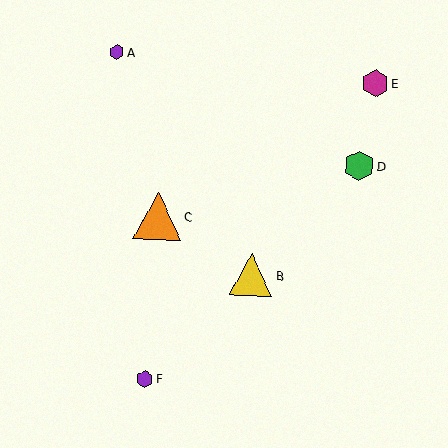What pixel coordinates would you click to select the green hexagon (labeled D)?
Click at (359, 166) to select the green hexagon D.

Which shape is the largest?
The orange triangle (labeled C) is the largest.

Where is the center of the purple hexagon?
The center of the purple hexagon is at (117, 52).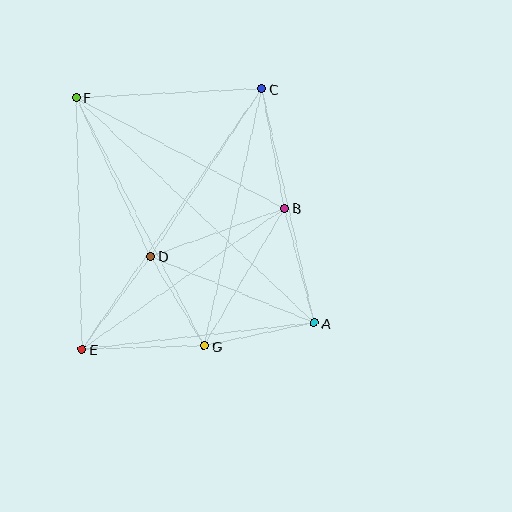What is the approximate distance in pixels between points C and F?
The distance between C and F is approximately 186 pixels.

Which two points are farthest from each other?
Points A and F are farthest from each other.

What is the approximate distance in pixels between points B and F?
The distance between B and F is approximately 236 pixels.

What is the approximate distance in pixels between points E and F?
The distance between E and F is approximately 252 pixels.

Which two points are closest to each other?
Points D and G are closest to each other.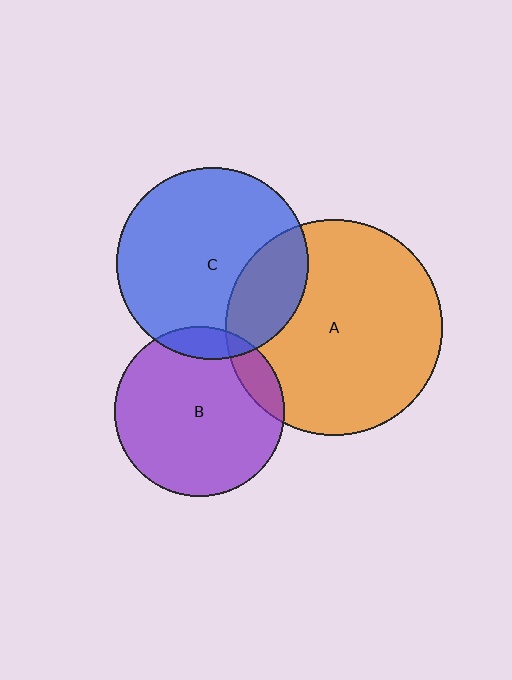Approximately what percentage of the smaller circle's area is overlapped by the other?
Approximately 10%.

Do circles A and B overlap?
Yes.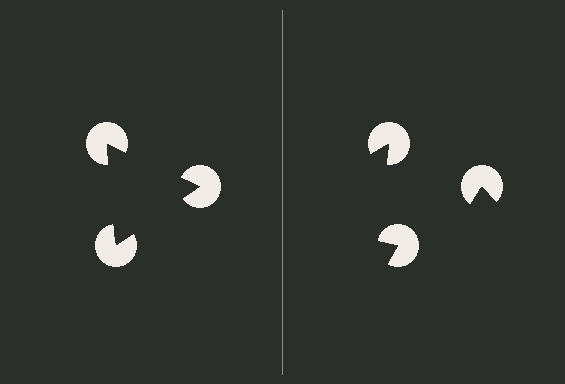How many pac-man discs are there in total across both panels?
6 — 3 on each side.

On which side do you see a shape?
An illusory triangle appears on the left side. On the right side the wedge cuts are rotated, so no coherent shape forms.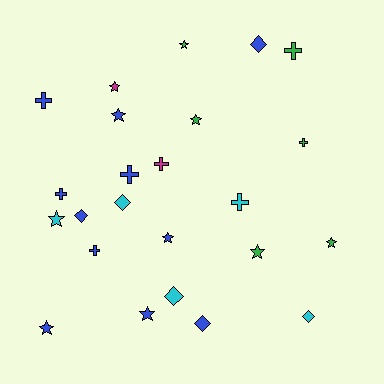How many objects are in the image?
There are 24 objects.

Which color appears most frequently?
Blue, with 11 objects.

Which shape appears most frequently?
Star, with 10 objects.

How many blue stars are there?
There are 4 blue stars.